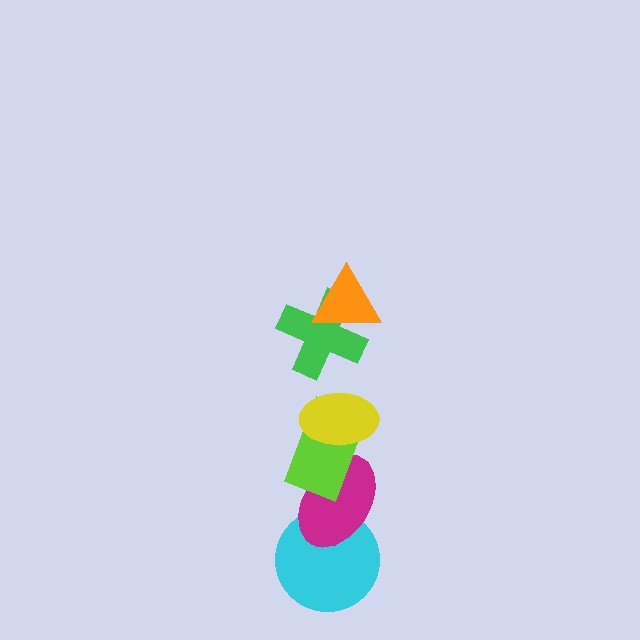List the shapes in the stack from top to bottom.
From top to bottom: the orange triangle, the green cross, the yellow ellipse, the lime rectangle, the magenta ellipse, the cyan circle.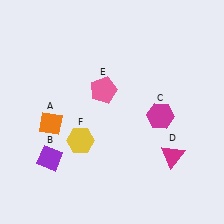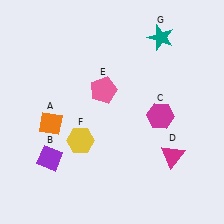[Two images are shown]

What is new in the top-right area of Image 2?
A teal star (G) was added in the top-right area of Image 2.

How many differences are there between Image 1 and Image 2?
There is 1 difference between the two images.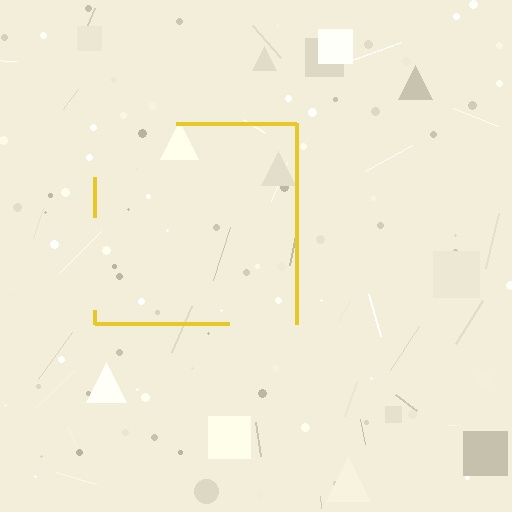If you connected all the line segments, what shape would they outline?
They would outline a square.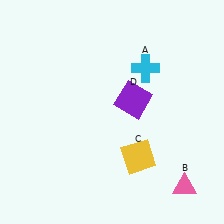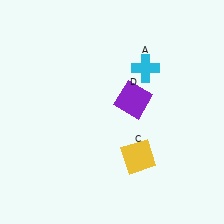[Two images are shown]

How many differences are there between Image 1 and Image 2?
There is 1 difference between the two images.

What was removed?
The pink triangle (B) was removed in Image 2.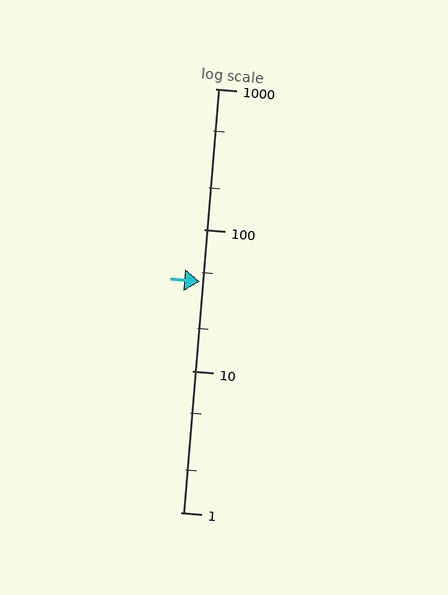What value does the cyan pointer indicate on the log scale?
The pointer indicates approximately 43.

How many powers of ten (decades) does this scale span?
The scale spans 3 decades, from 1 to 1000.